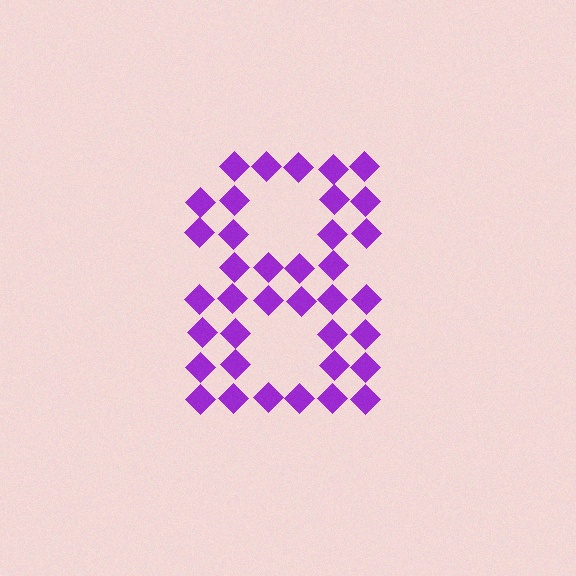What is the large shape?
The large shape is the digit 8.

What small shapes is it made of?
It is made of small diamonds.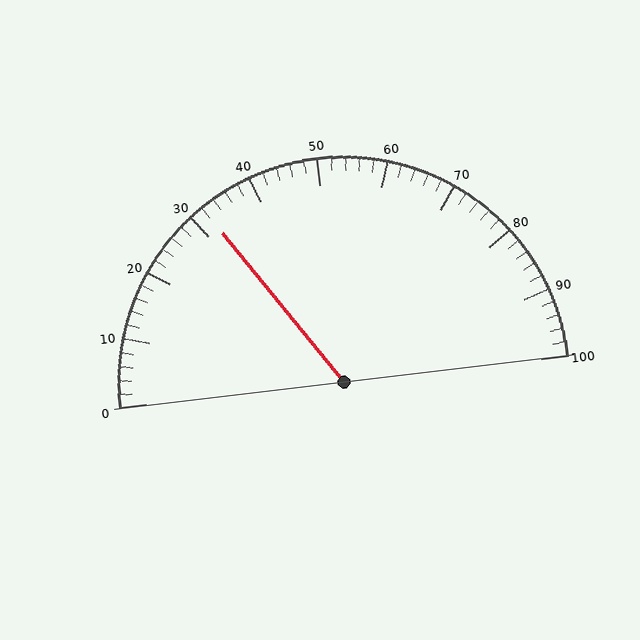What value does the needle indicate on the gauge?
The needle indicates approximately 32.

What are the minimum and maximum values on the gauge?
The gauge ranges from 0 to 100.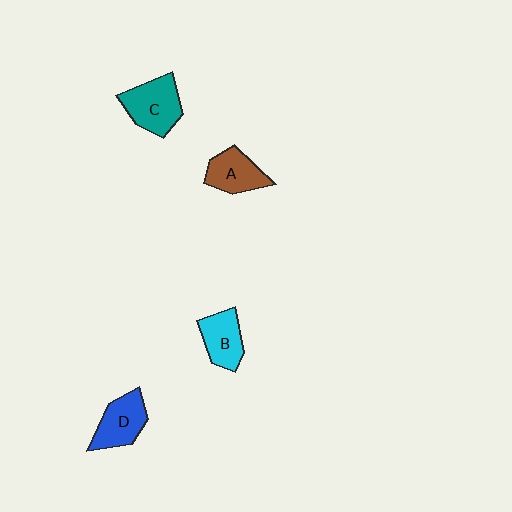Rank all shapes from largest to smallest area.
From largest to smallest: C (teal), D (blue), A (brown), B (cyan).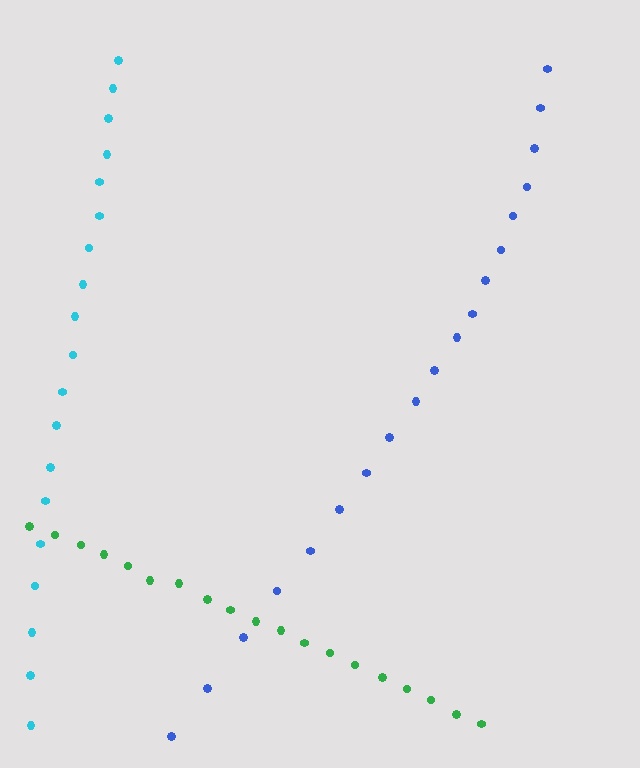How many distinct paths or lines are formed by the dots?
There are 3 distinct paths.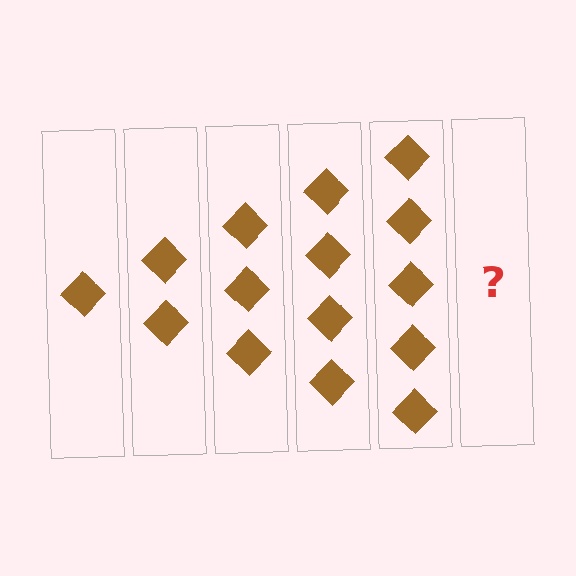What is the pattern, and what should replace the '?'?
The pattern is that each step adds one more diamond. The '?' should be 6 diamonds.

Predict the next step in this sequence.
The next step is 6 diamonds.